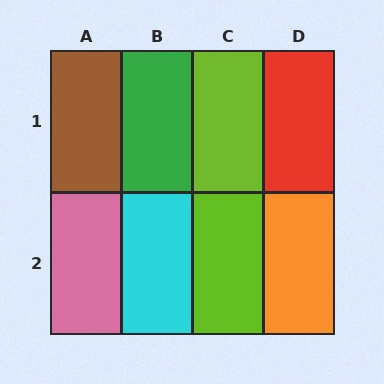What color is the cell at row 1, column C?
Lime.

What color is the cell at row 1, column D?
Red.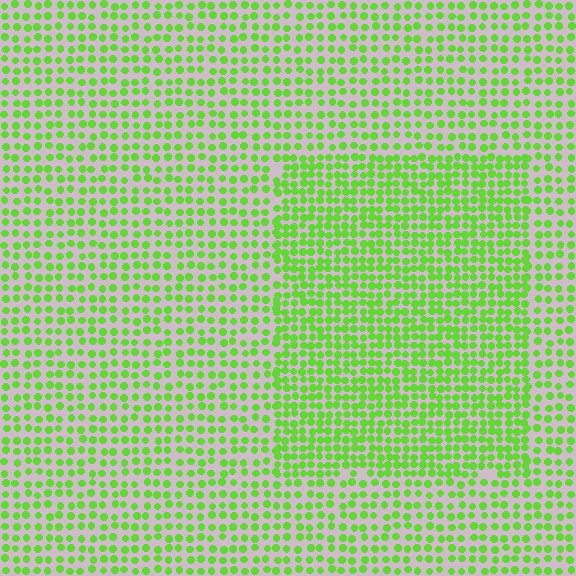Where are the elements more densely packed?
The elements are more densely packed inside the rectangle boundary.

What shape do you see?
I see a rectangle.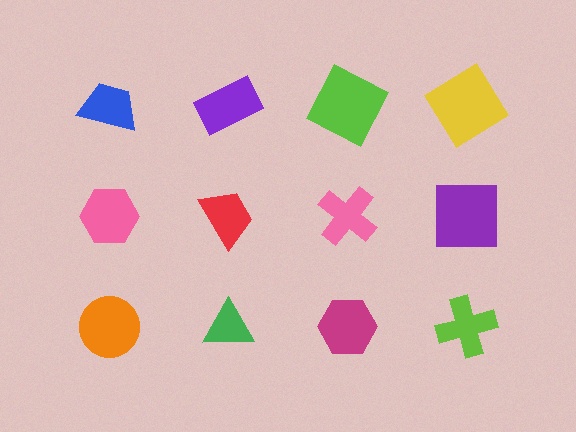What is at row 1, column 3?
A lime square.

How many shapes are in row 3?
4 shapes.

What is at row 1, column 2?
A purple rectangle.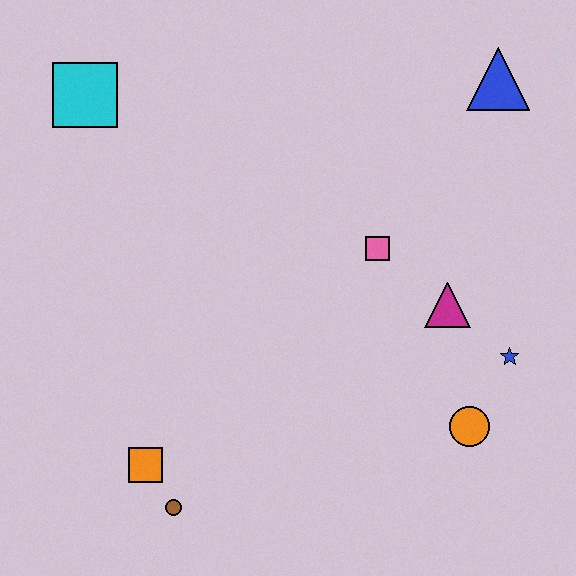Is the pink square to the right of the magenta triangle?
No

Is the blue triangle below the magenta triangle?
No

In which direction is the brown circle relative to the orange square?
The brown circle is below the orange square.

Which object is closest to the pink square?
The magenta triangle is closest to the pink square.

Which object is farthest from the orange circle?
The cyan square is farthest from the orange circle.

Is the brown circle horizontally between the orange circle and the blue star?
No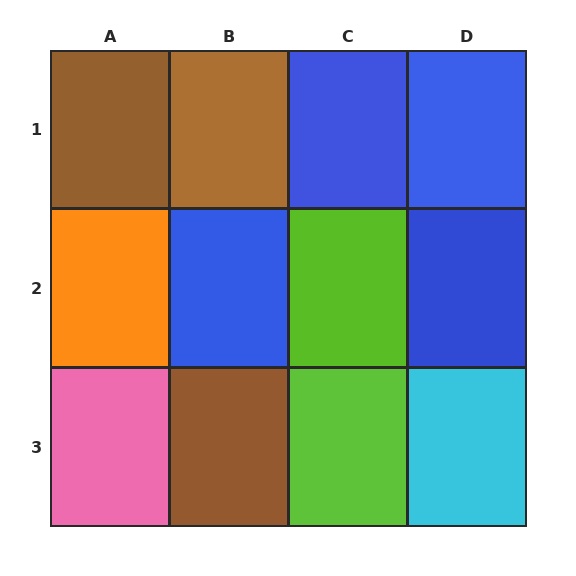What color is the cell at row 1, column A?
Brown.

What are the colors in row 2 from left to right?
Orange, blue, lime, blue.